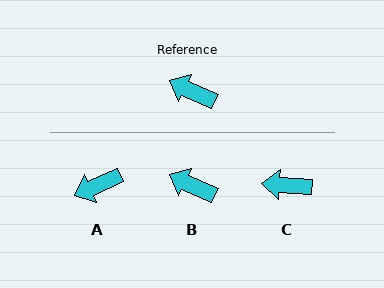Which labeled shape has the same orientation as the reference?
B.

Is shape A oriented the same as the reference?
No, it is off by about 49 degrees.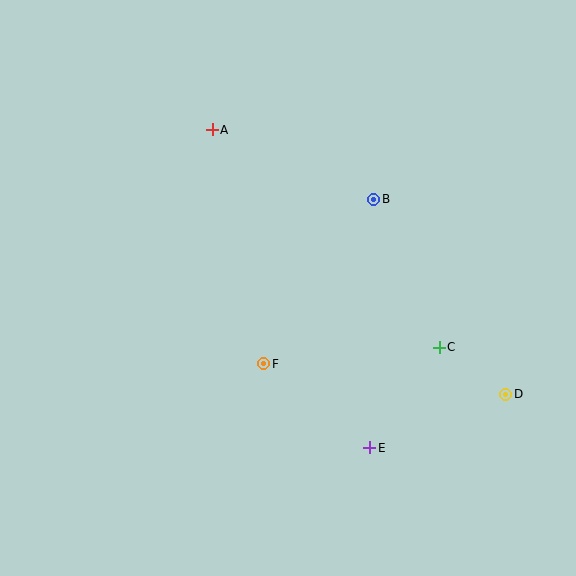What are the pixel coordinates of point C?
Point C is at (439, 347).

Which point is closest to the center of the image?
Point F at (264, 364) is closest to the center.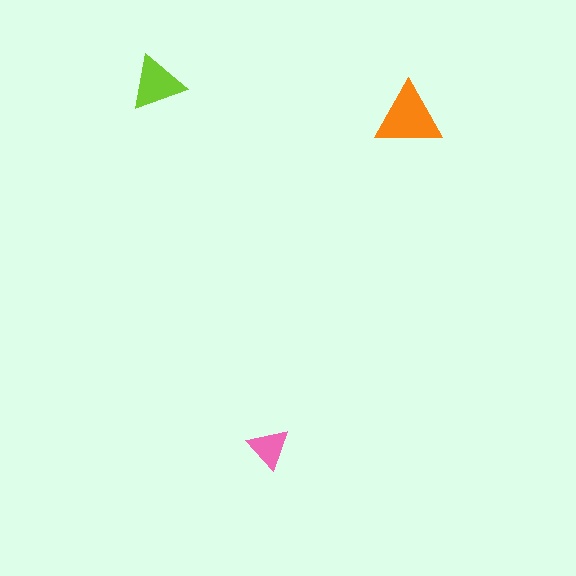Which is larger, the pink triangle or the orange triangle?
The orange one.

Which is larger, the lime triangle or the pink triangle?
The lime one.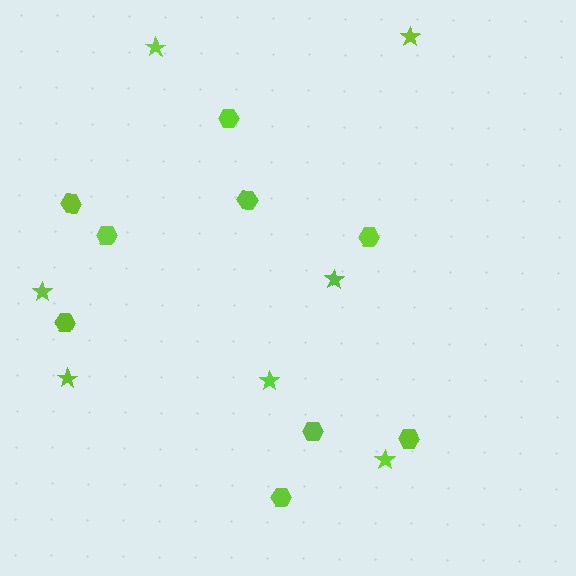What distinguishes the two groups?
There are 2 groups: one group of stars (7) and one group of hexagons (9).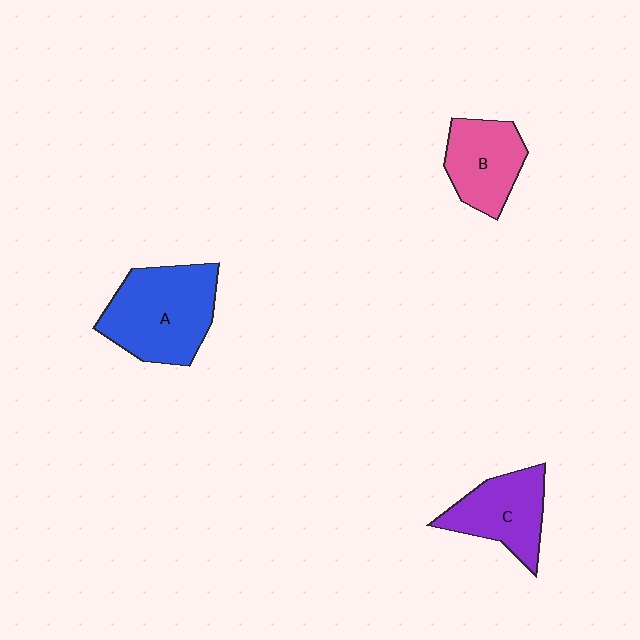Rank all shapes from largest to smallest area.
From largest to smallest: A (blue), C (purple), B (pink).